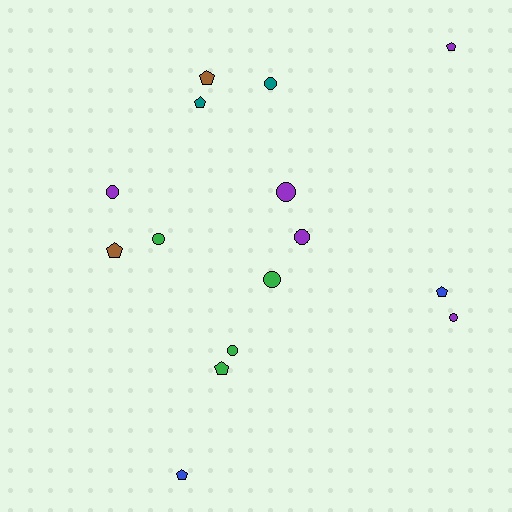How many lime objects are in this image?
There are no lime objects.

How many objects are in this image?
There are 15 objects.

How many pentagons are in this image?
There are 7 pentagons.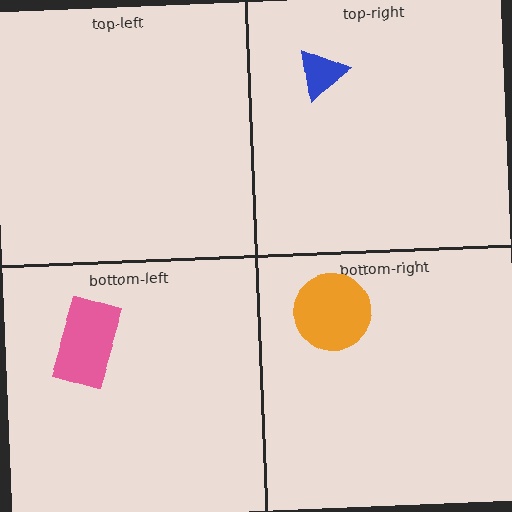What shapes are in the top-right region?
The blue triangle.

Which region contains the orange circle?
The bottom-right region.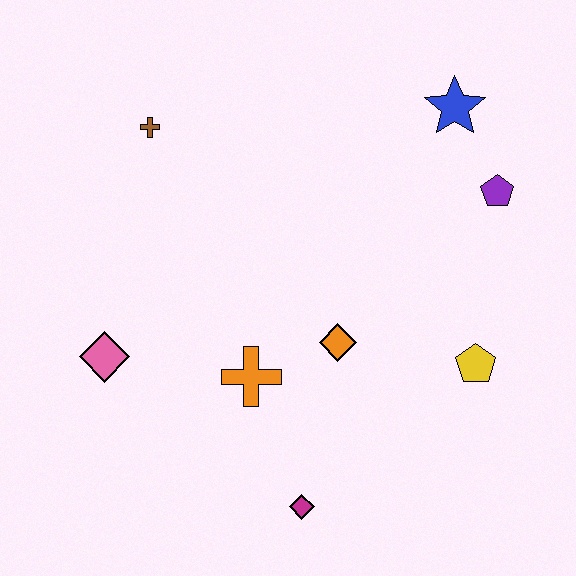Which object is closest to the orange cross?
The orange diamond is closest to the orange cross.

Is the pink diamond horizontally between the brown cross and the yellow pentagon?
No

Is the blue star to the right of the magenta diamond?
Yes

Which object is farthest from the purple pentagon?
The pink diamond is farthest from the purple pentagon.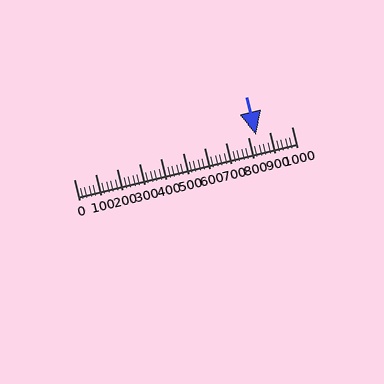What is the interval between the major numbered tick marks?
The major tick marks are spaced 100 units apart.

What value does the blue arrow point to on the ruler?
The blue arrow points to approximately 836.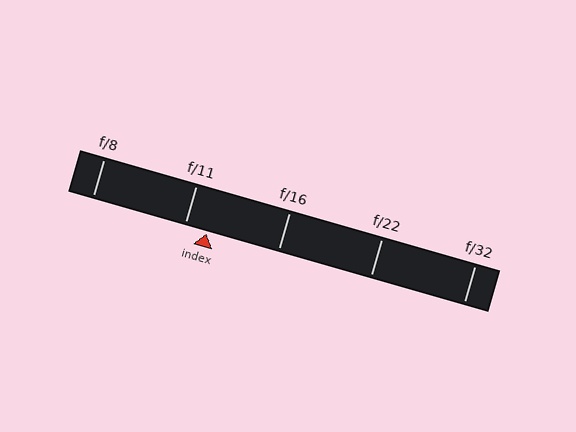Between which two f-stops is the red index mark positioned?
The index mark is between f/11 and f/16.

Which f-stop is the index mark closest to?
The index mark is closest to f/11.